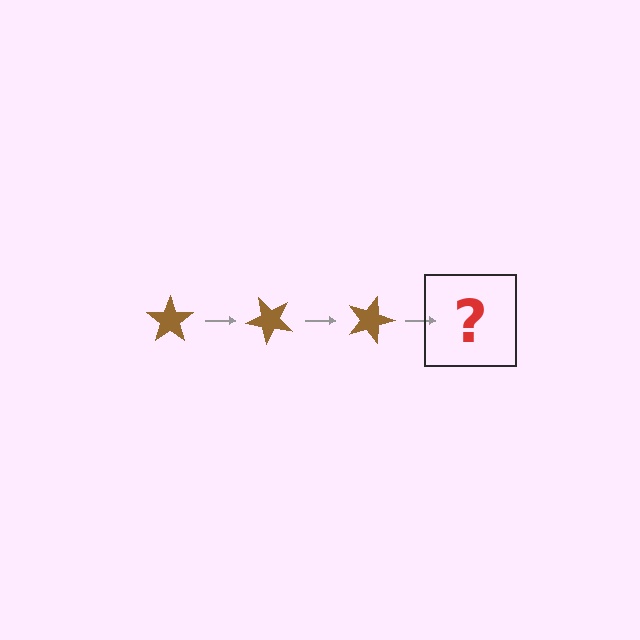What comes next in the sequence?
The next element should be a brown star rotated 135 degrees.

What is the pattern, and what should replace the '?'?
The pattern is that the star rotates 45 degrees each step. The '?' should be a brown star rotated 135 degrees.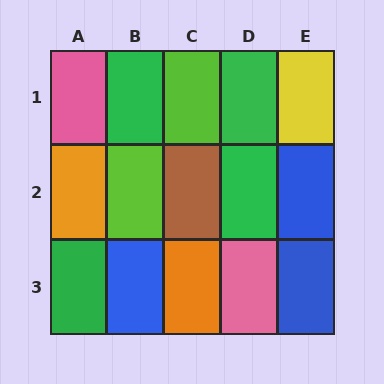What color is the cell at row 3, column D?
Pink.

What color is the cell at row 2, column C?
Brown.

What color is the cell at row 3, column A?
Green.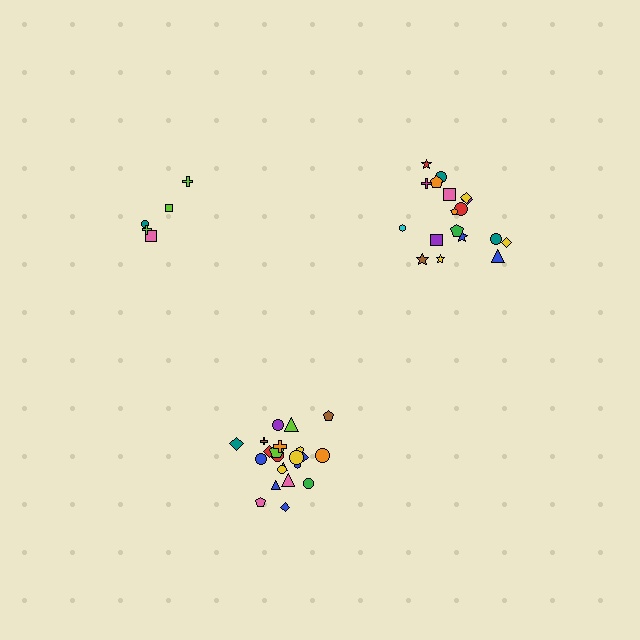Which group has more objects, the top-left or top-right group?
The top-right group.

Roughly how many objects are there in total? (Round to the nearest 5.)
Roughly 45 objects in total.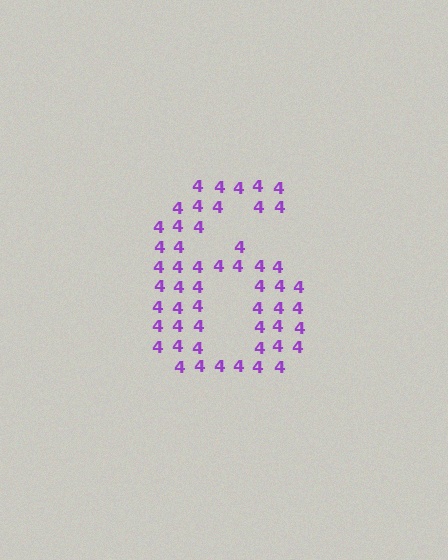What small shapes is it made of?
It is made of small digit 4's.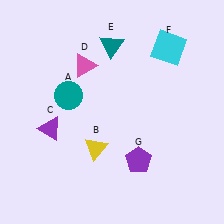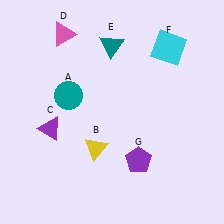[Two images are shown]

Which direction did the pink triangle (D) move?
The pink triangle (D) moved up.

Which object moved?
The pink triangle (D) moved up.